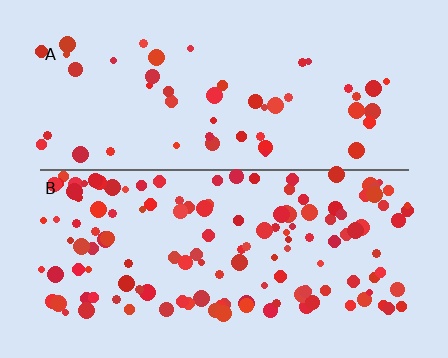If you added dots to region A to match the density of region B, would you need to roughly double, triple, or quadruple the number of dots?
Approximately triple.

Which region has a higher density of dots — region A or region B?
B (the bottom).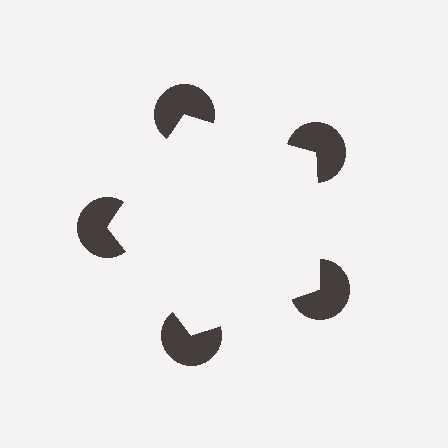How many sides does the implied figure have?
5 sides.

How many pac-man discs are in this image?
There are 5 — one at each vertex of the illusory pentagon.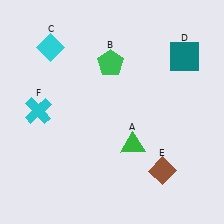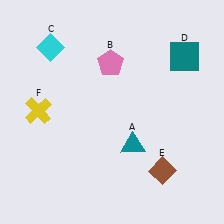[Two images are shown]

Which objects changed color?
A changed from green to teal. B changed from green to pink. F changed from cyan to yellow.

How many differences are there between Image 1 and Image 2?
There are 3 differences between the two images.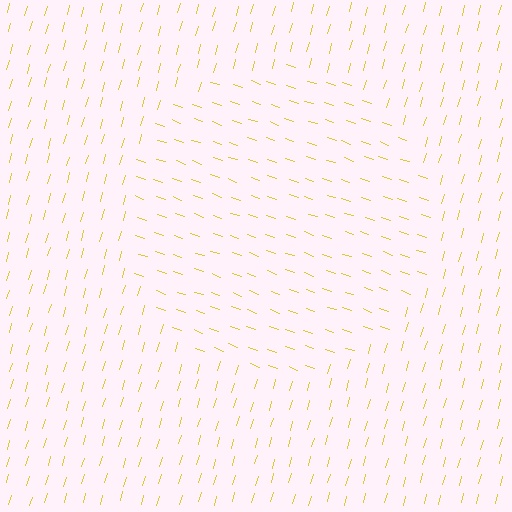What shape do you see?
I see a circle.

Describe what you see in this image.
The image is filled with small yellow line segments. A circle region in the image has lines oriented differently from the surrounding lines, creating a visible texture boundary.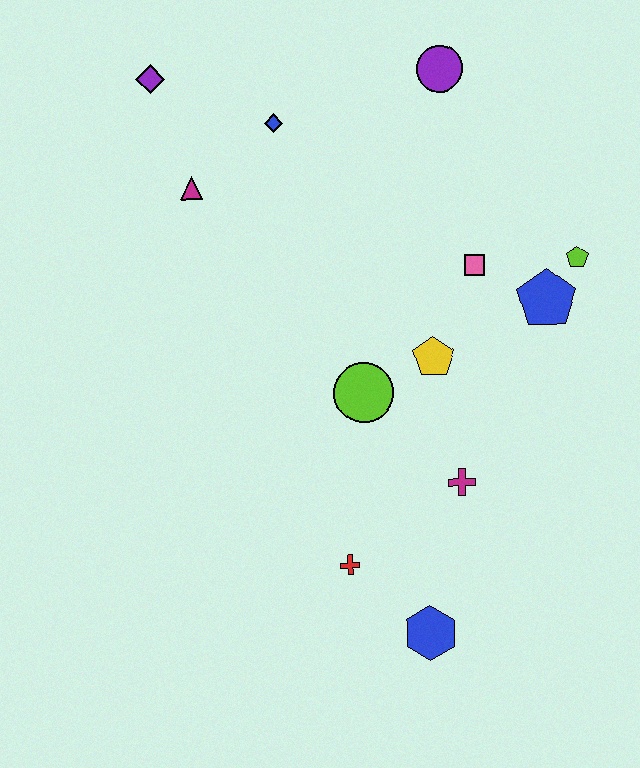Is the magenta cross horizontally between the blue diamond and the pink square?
Yes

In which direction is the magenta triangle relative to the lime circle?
The magenta triangle is above the lime circle.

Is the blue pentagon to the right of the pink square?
Yes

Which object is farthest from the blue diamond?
The blue hexagon is farthest from the blue diamond.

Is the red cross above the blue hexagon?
Yes